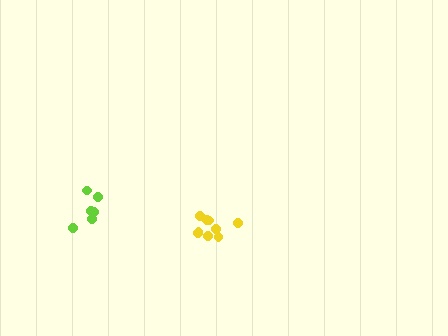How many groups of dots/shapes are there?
There are 2 groups.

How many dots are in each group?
Group 1: 6 dots, Group 2: 9 dots (15 total).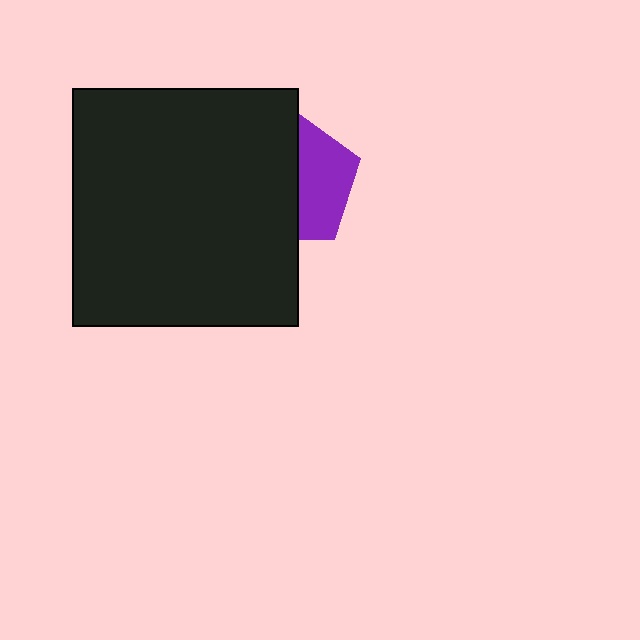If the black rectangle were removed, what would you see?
You would see the complete purple pentagon.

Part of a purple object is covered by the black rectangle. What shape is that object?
It is a pentagon.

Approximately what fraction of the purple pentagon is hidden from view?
Roughly 58% of the purple pentagon is hidden behind the black rectangle.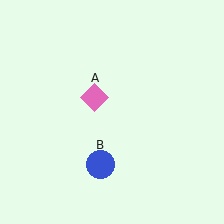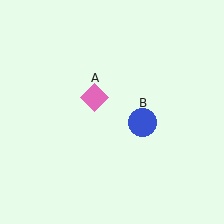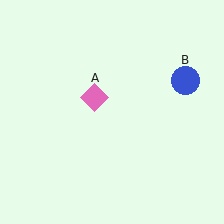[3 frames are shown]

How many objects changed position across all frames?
1 object changed position: blue circle (object B).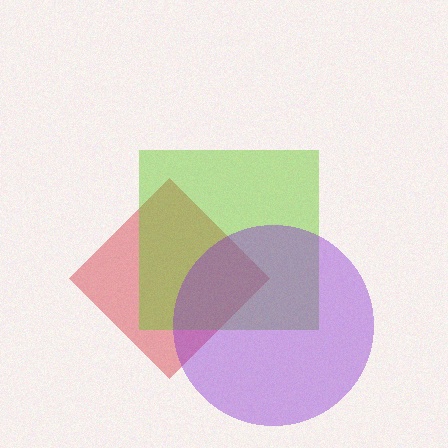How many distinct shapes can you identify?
There are 3 distinct shapes: a red diamond, a lime square, a purple circle.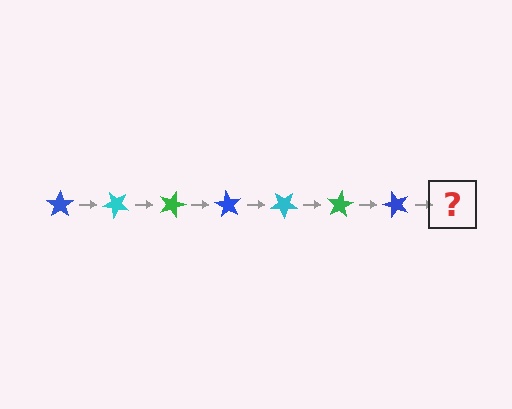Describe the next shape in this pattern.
It should be a cyan star, rotated 315 degrees from the start.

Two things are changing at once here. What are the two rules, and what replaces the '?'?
The two rules are that it rotates 45 degrees each step and the color cycles through blue, cyan, and green. The '?' should be a cyan star, rotated 315 degrees from the start.